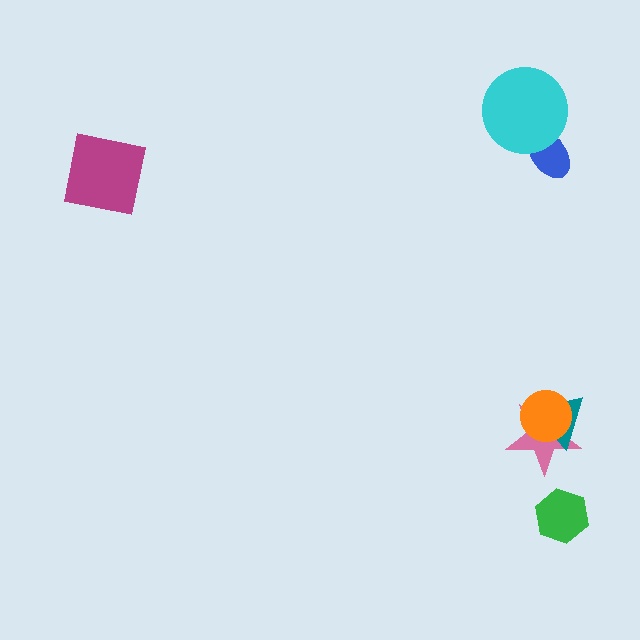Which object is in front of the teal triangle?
The orange circle is in front of the teal triangle.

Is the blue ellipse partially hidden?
Yes, it is partially covered by another shape.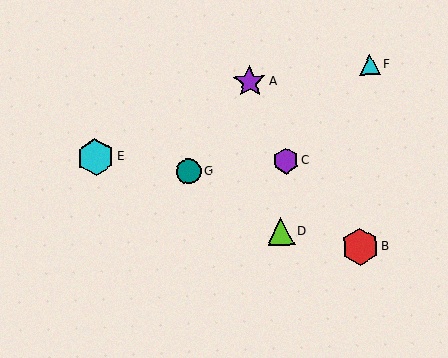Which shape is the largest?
The cyan hexagon (labeled E) is the largest.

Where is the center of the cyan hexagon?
The center of the cyan hexagon is at (96, 157).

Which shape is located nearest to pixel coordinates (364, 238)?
The red hexagon (labeled B) at (360, 247) is nearest to that location.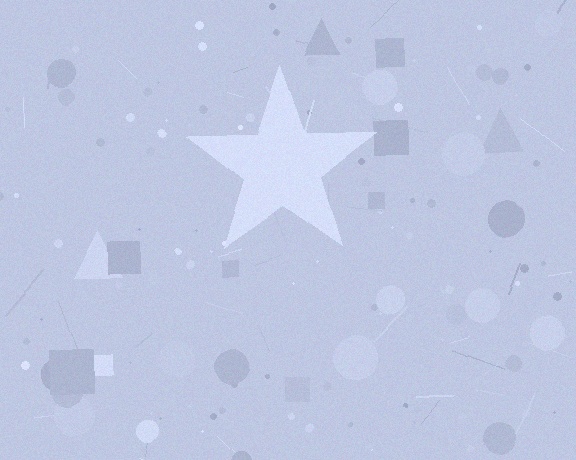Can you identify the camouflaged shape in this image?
The camouflaged shape is a star.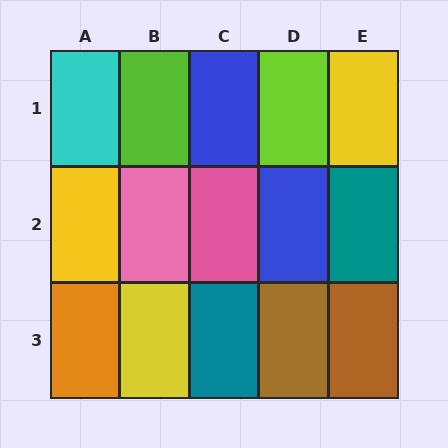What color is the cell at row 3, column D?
Brown.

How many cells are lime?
2 cells are lime.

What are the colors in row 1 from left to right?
Cyan, lime, blue, lime, yellow.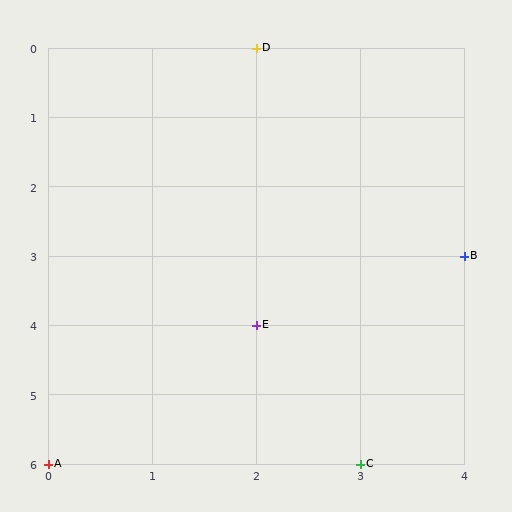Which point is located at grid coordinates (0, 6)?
Point A is at (0, 6).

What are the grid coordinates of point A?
Point A is at grid coordinates (0, 6).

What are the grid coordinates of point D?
Point D is at grid coordinates (2, 0).